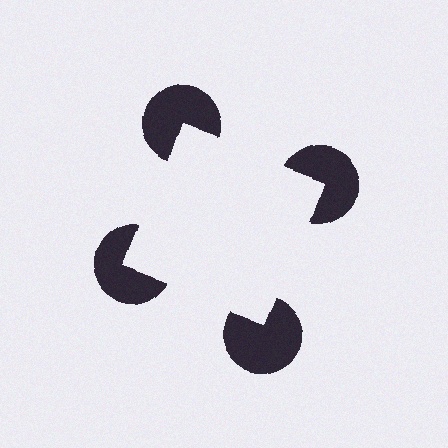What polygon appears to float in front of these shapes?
An illusory square — its edges are inferred from the aligned wedge cuts in the pac-man discs, not physically drawn.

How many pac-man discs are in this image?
There are 4 — one at each vertex of the illusory square.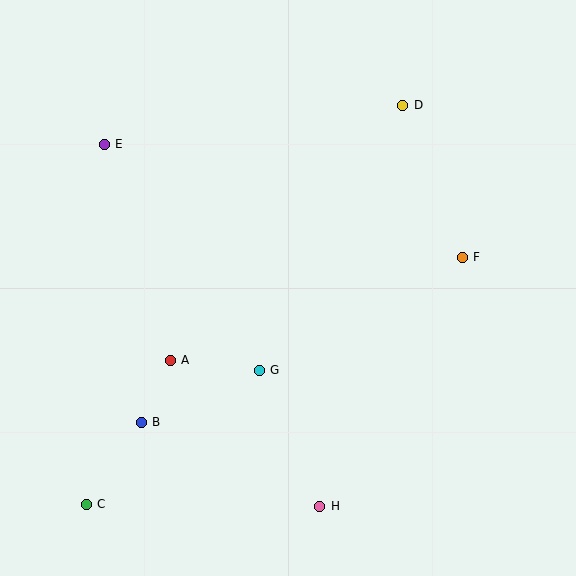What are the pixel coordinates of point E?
Point E is at (104, 144).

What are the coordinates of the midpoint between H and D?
The midpoint between H and D is at (361, 306).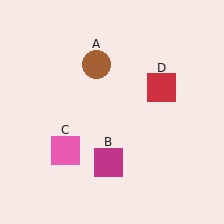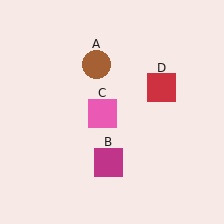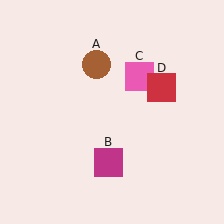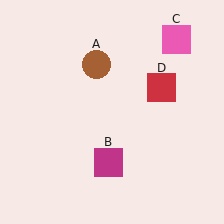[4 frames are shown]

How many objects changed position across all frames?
1 object changed position: pink square (object C).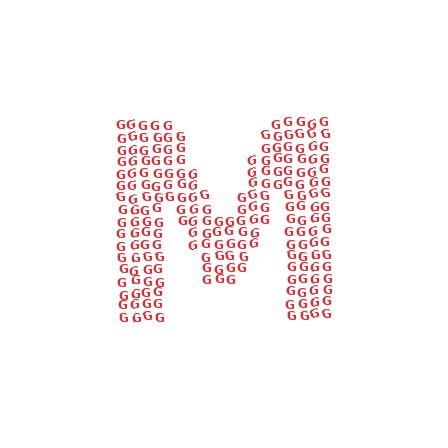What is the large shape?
The large shape is the letter M.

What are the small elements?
The small elements are letter G's.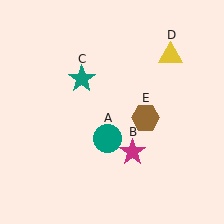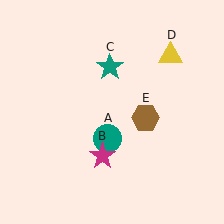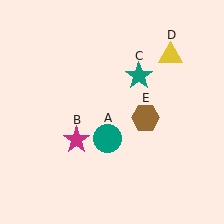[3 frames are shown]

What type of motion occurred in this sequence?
The magenta star (object B), teal star (object C) rotated clockwise around the center of the scene.